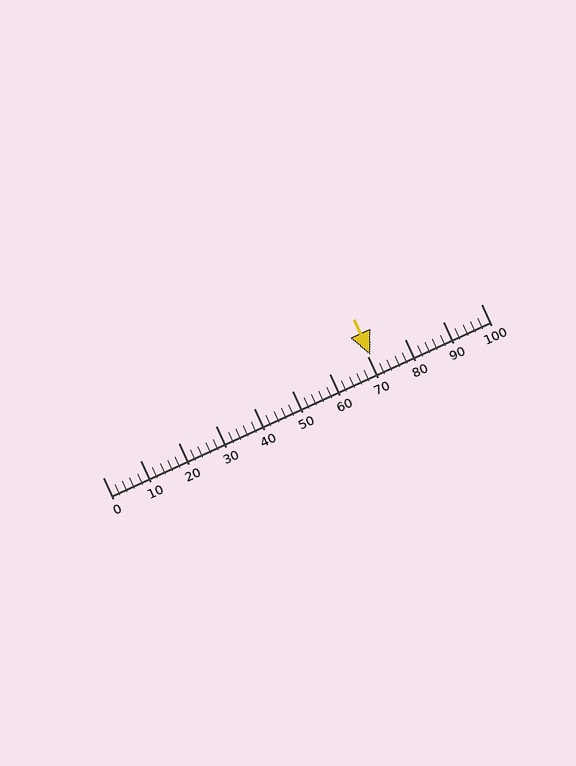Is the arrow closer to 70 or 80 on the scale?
The arrow is closer to 70.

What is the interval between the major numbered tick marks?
The major tick marks are spaced 10 units apart.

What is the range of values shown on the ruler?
The ruler shows values from 0 to 100.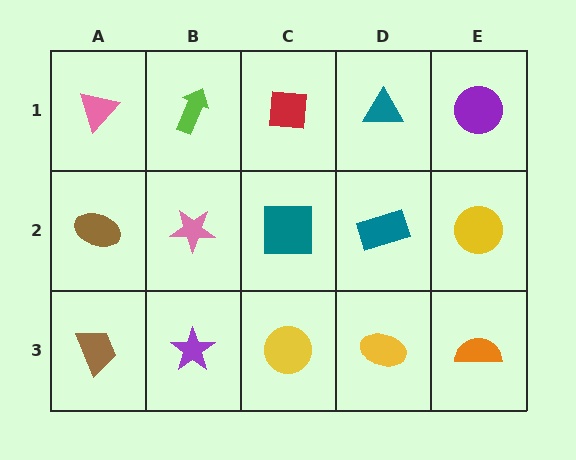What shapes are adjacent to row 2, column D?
A teal triangle (row 1, column D), a yellow ellipse (row 3, column D), a teal square (row 2, column C), a yellow circle (row 2, column E).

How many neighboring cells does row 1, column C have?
3.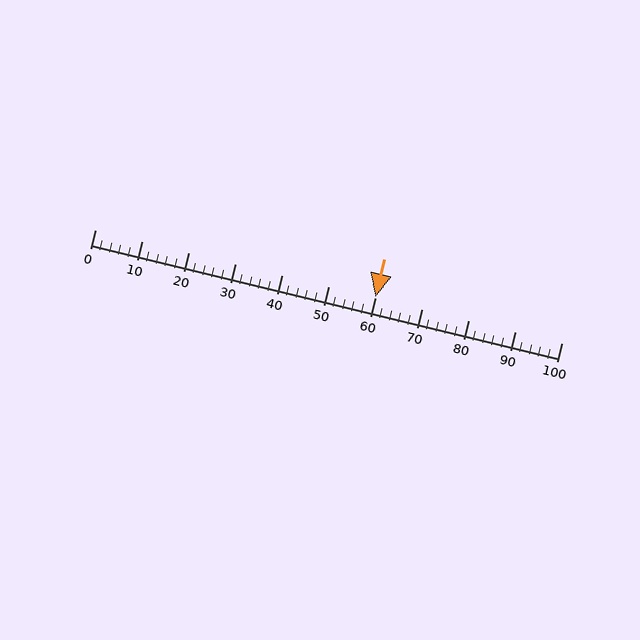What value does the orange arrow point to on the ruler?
The orange arrow points to approximately 60.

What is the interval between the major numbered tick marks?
The major tick marks are spaced 10 units apart.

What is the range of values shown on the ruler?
The ruler shows values from 0 to 100.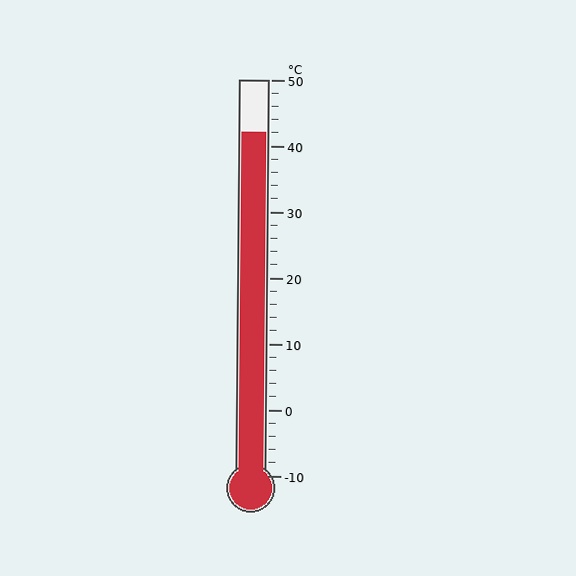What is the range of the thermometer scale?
The thermometer scale ranges from -10°C to 50°C.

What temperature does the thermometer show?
The thermometer shows approximately 42°C.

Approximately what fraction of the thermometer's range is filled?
The thermometer is filled to approximately 85% of its range.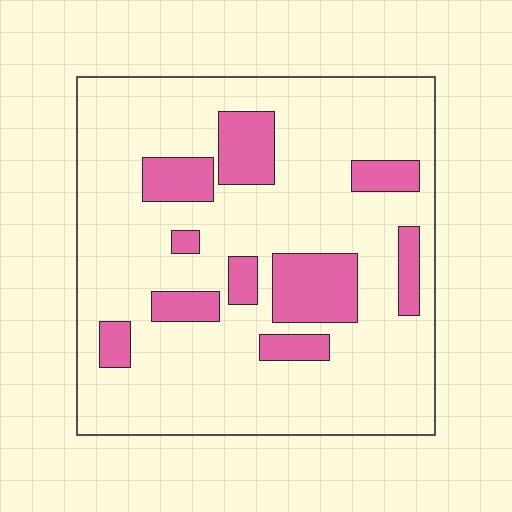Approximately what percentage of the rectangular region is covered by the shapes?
Approximately 20%.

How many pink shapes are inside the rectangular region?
10.